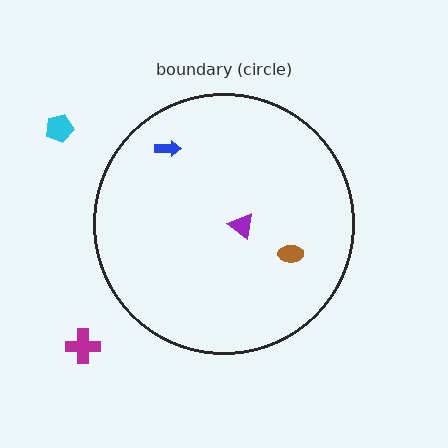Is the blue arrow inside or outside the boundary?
Inside.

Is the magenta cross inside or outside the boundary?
Outside.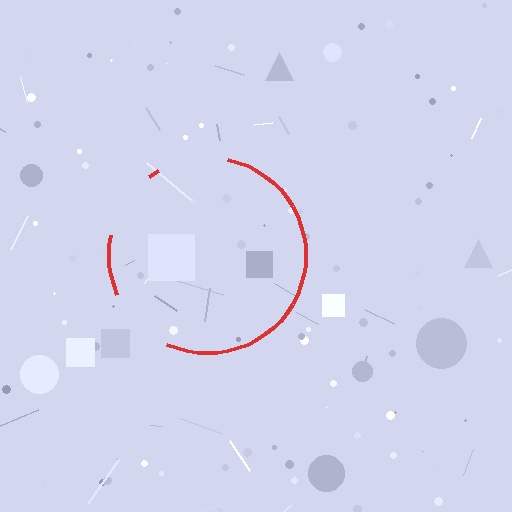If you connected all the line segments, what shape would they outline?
They would outline a circle.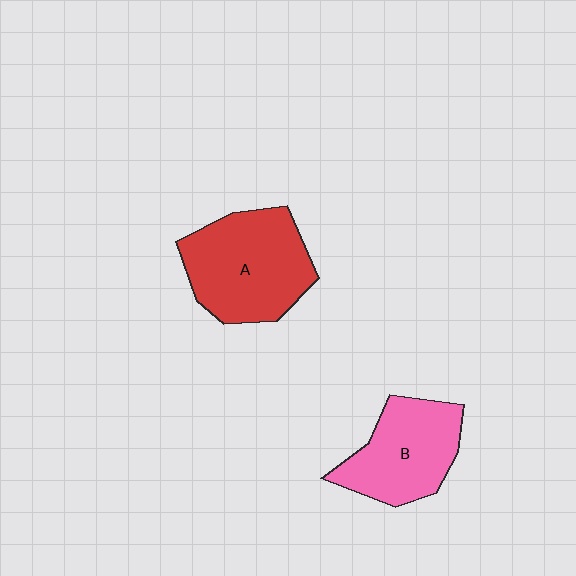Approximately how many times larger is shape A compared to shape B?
Approximately 1.3 times.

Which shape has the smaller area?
Shape B (pink).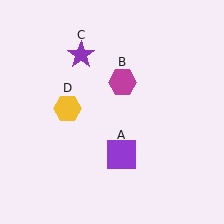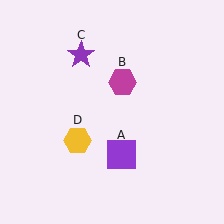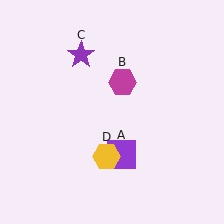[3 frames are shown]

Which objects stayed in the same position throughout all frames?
Purple square (object A) and magenta hexagon (object B) and purple star (object C) remained stationary.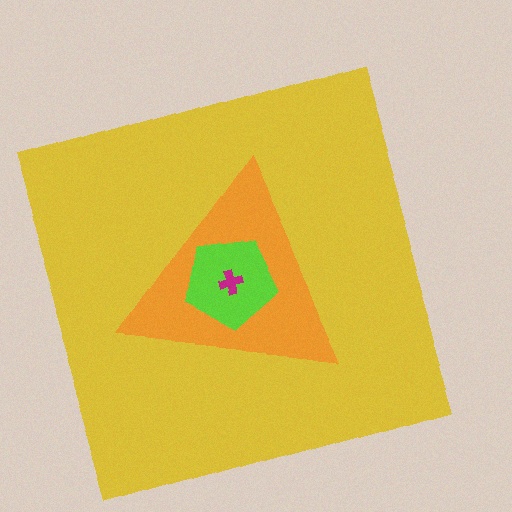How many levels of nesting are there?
4.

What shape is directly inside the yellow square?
The orange triangle.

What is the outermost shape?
The yellow square.